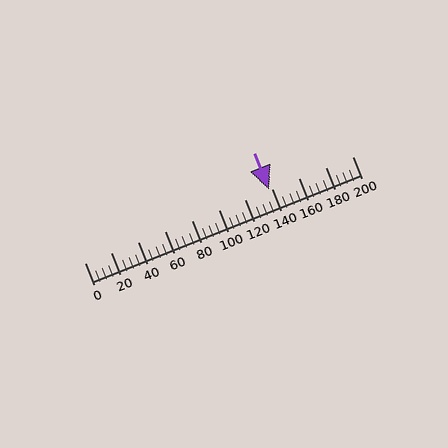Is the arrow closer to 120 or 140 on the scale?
The arrow is closer to 140.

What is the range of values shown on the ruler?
The ruler shows values from 0 to 200.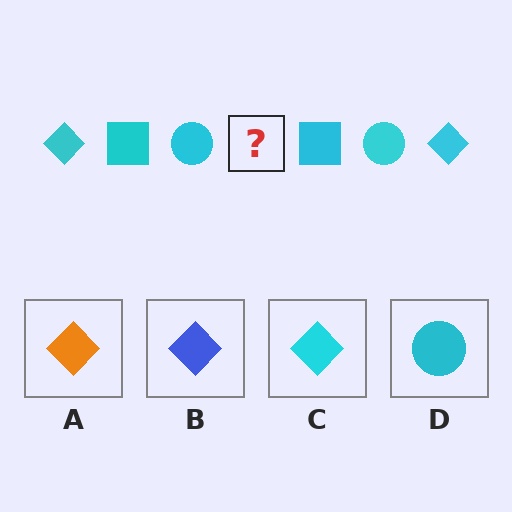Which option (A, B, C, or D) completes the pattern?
C.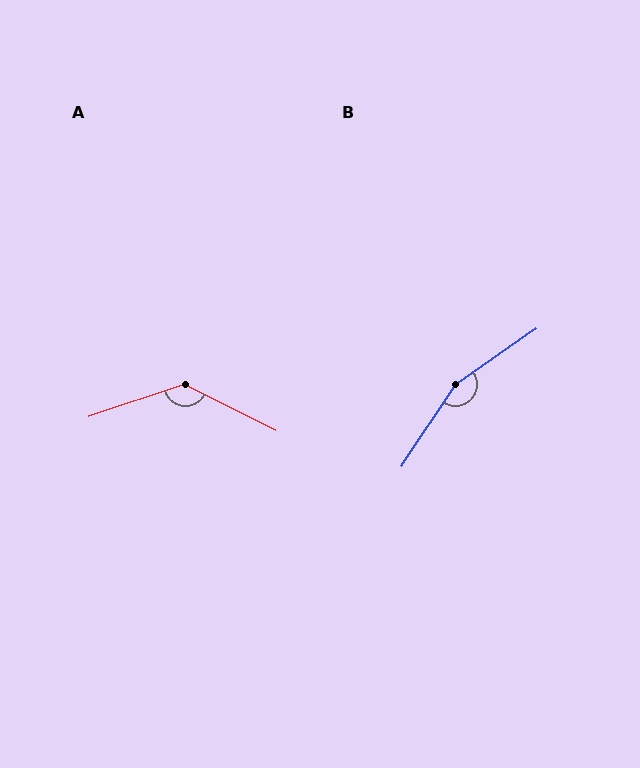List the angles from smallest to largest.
A (135°), B (158°).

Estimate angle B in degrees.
Approximately 158 degrees.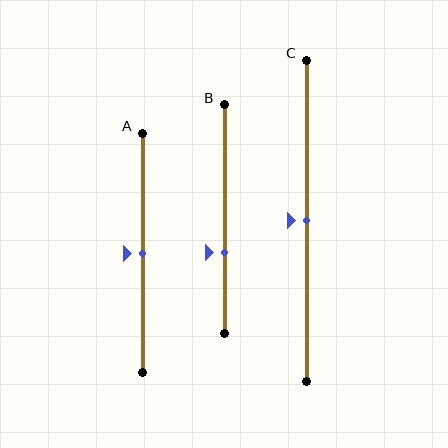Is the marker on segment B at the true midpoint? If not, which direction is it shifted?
No, the marker on segment B is shifted downward by about 15% of the segment length.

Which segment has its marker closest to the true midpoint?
Segment A has its marker closest to the true midpoint.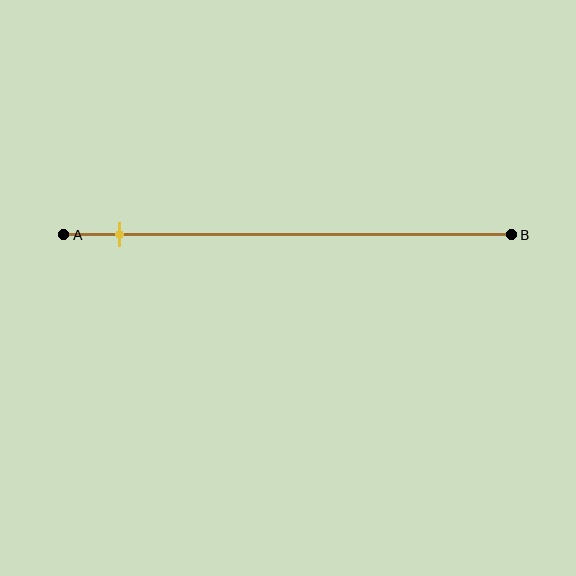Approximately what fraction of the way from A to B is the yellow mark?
The yellow mark is approximately 10% of the way from A to B.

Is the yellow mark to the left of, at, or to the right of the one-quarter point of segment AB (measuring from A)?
The yellow mark is to the left of the one-quarter point of segment AB.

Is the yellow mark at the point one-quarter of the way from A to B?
No, the mark is at about 10% from A, not at the 25% one-quarter point.